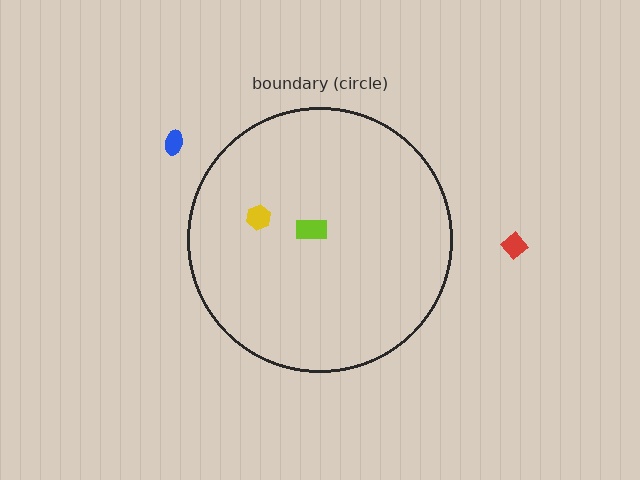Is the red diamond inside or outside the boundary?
Outside.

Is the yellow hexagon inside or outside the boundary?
Inside.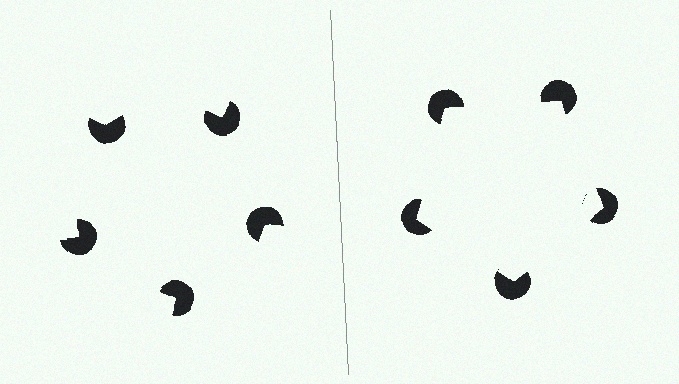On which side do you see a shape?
An illusory pentagon appears on the right side. On the left side the wedge cuts are rotated, so no coherent shape forms.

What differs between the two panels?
The pac-man discs are positioned identically on both sides; only the wedge orientations differ. On the right they align to a pentagon; on the left they are misaligned.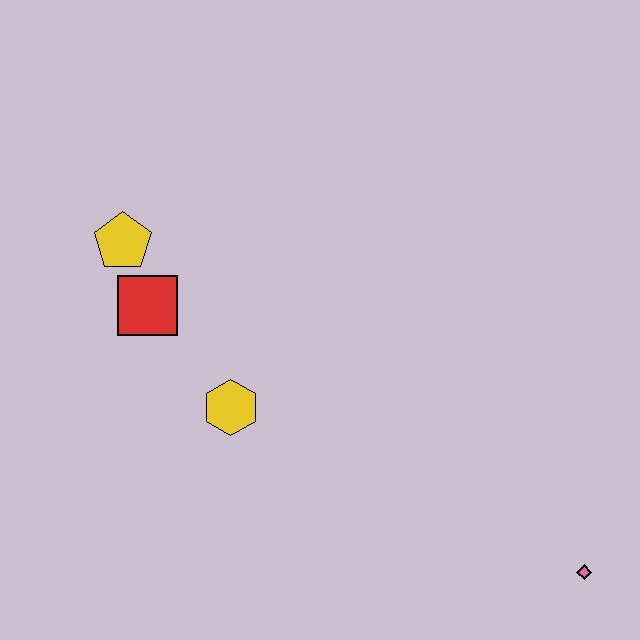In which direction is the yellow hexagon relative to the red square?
The yellow hexagon is below the red square.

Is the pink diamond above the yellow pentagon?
No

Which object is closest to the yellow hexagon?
The red square is closest to the yellow hexagon.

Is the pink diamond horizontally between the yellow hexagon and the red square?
No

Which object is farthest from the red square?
The pink diamond is farthest from the red square.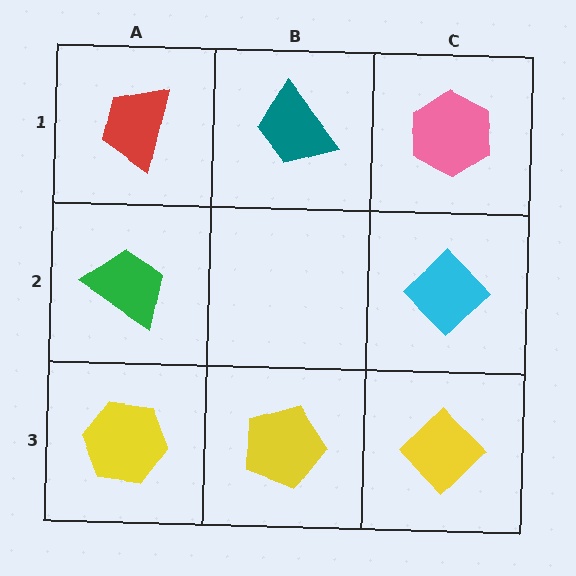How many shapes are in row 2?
2 shapes.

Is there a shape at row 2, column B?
No, that cell is empty.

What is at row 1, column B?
A teal trapezoid.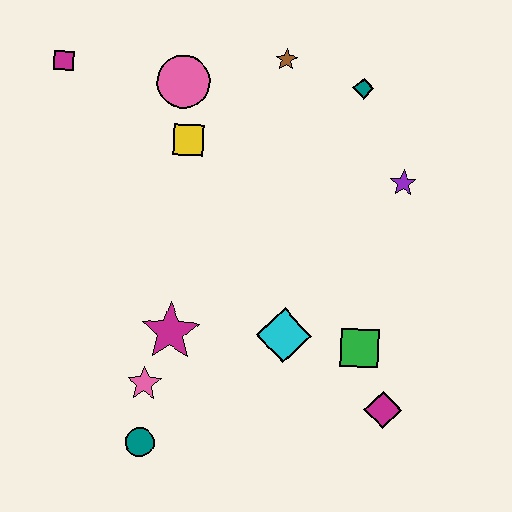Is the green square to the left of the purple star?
Yes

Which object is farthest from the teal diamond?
The teal circle is farthest from the teal diamond.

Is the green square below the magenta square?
Yes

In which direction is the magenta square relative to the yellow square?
The magenta square is to the left of the yellow square.